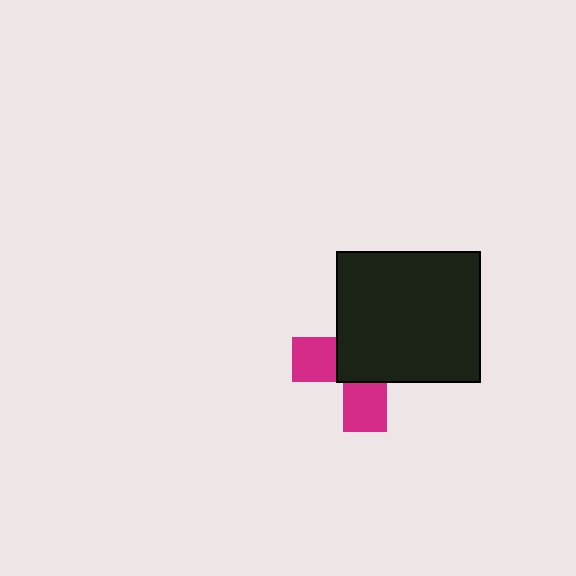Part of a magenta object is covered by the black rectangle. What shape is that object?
It is a cross.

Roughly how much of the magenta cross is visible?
A small part of it is visible (roughly 37%).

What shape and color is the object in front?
The object in front is a black rectangle.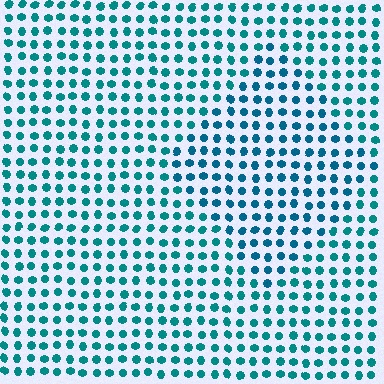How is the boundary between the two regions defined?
The boundary is defined purely by a slight shift in hue (about 18 degrees). Spacing, size, and orientation are identical on both sides.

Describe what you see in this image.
The image is filled with small teal elements in a uniform arrangement. A diamond-shaped region is visible where the elements are tinted to a slightly different hue, forming a subtle color boundary.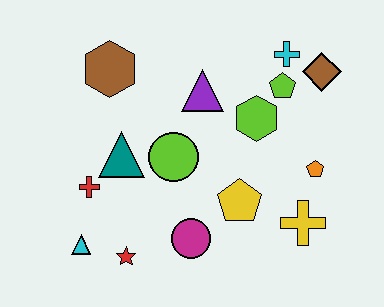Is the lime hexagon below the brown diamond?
Yes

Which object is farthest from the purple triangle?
The cyan triangle is farthest from the purple triangle.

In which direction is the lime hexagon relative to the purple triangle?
The lime hexagon is to the right of the purple triangle.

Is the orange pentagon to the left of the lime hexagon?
No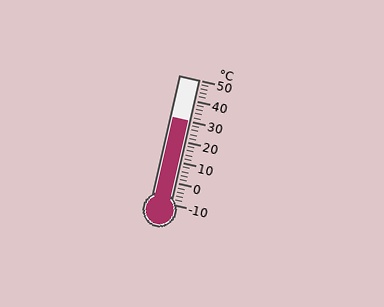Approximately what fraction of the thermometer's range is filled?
The thermometer is filled to approximately 65% of its range.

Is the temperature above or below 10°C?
The temperature is above 10°C.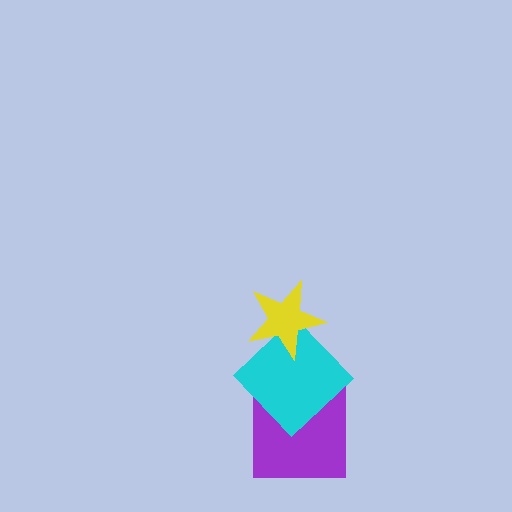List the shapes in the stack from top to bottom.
From top to bottom: the yellow star, the cyan diamond, the purple square.